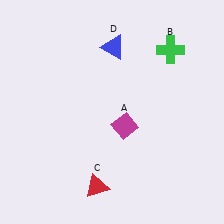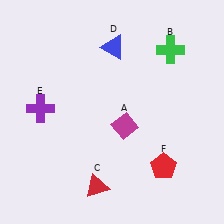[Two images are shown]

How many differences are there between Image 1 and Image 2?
There are 2 differences between the two images.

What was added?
A purple cross (E), a red pentagon (F) were added in Image 2.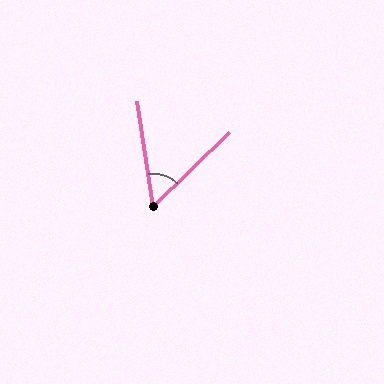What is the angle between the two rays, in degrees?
Approximately 54 degrees.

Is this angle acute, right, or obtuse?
It is acute.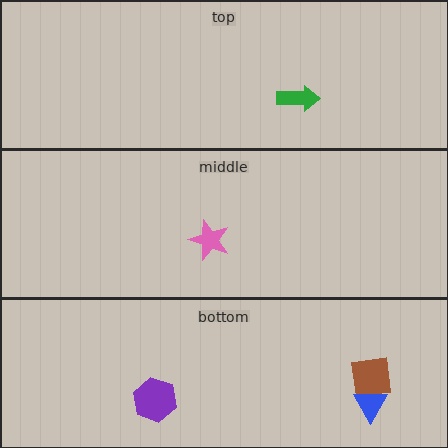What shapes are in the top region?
The green arrow.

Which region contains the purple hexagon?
The bottom region.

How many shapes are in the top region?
1.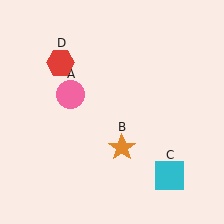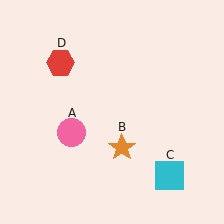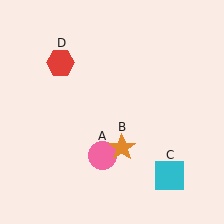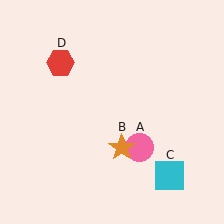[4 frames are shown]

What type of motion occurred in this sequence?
The pink circle (object A) rotated counterclockwise around the center of the scene.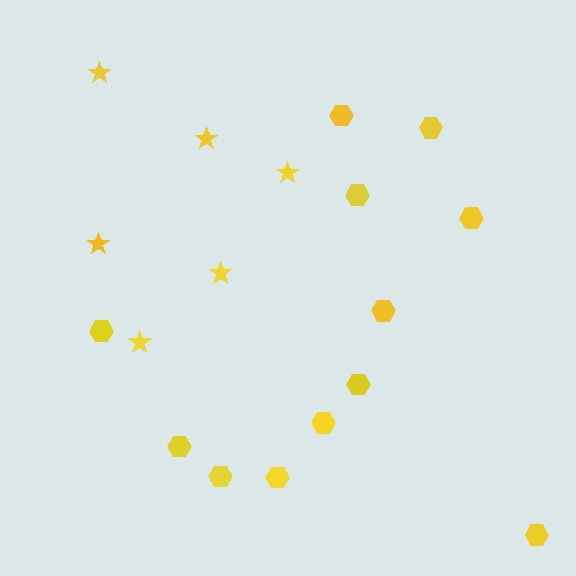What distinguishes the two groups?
There are 2 groups: one group of hexagons (12) and one group of stars (6).